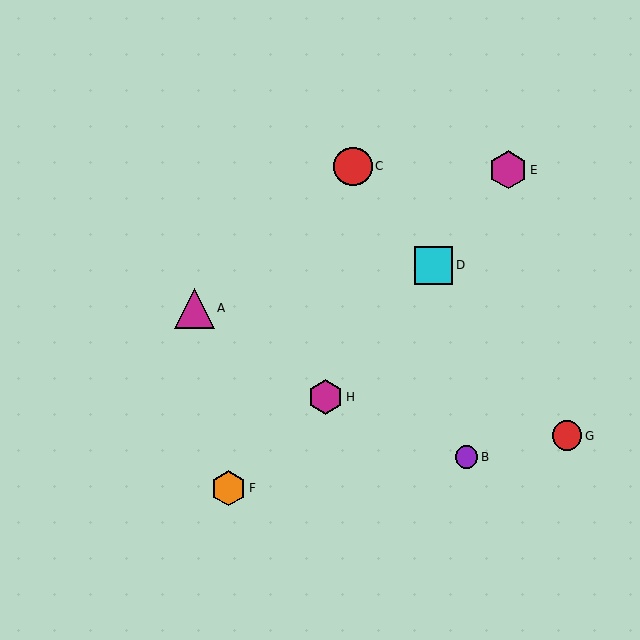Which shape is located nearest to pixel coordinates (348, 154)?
The red circle (labeled C) at (353, 166) is nearest to that location.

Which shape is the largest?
The magenta triangle (labeled A) is the largest.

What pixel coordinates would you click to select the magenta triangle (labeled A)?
Click at (194, 308) to select the magenta triangle A.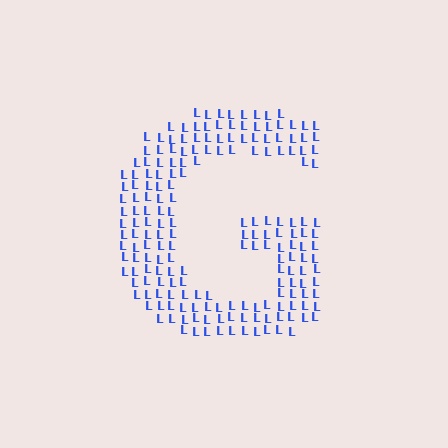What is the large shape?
The large shape is the letter G.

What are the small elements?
The small elements are letter L's.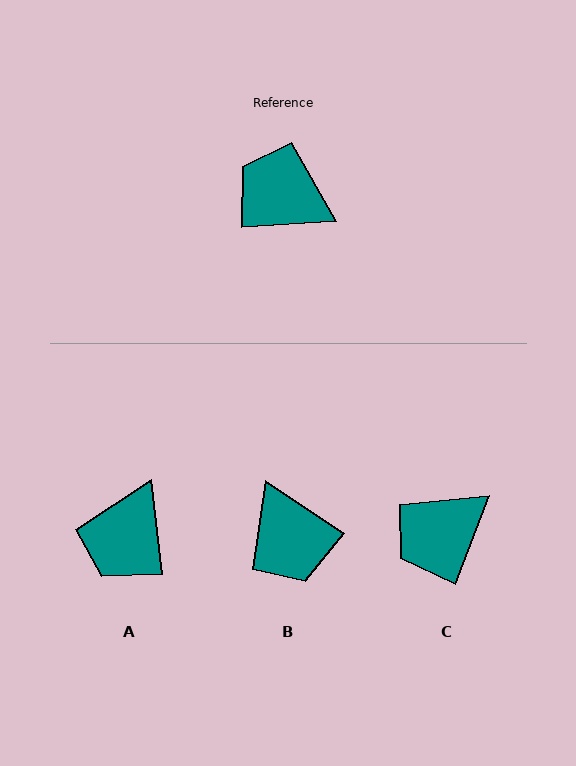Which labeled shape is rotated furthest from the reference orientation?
B, about 143 degrees away.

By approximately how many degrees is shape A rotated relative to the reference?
Approximately 93 degrees counter-clockwise.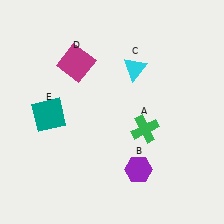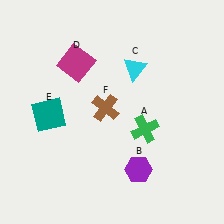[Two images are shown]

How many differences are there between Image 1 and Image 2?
There is 1 difference between the two images.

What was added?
A brown cross (F) was added in Image 2.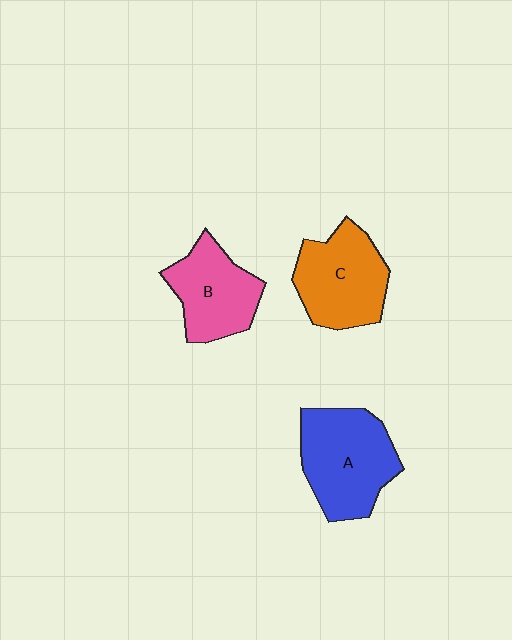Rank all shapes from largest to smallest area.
From largest to smallest: A (blue), C (orange), B (pink).